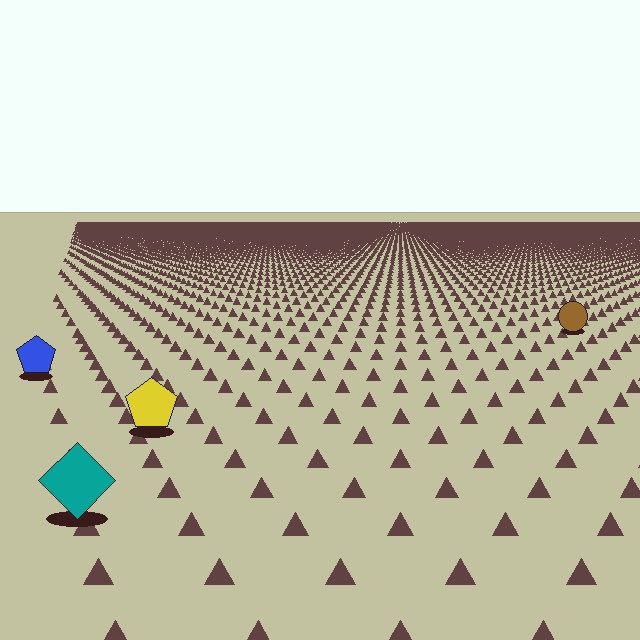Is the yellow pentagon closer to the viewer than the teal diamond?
No. The teal diamond is closer — you can tell from the texture gradient: the ground texture is coarser near it.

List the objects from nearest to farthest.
From nearest to farthest: the teal diamond, the yellow pentagon, the blue pentagon, the brown circle.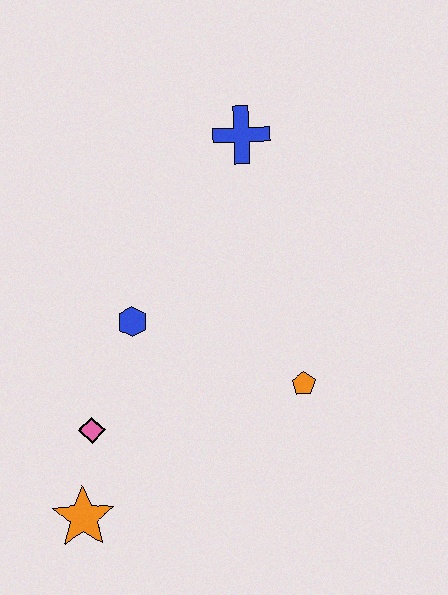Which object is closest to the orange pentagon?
The blue hexagon is closest to the orange pentagon.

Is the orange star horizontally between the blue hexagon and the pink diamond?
No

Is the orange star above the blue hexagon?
No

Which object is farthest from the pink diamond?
The blue cross is farthest from the pink diamond.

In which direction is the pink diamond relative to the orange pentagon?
The pink diamond is to the left of the orange pentagon.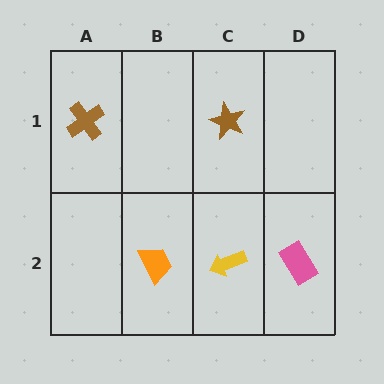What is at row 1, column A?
A brown cross.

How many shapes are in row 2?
3 shapes.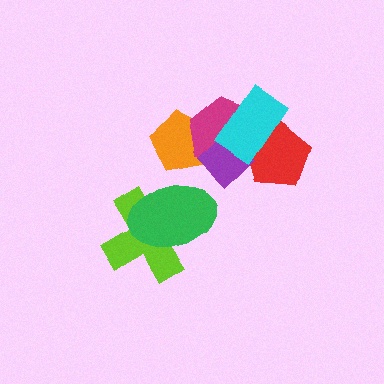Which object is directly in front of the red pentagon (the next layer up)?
The magenta hexagon is directly in front of the red pentagon.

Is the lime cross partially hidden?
Yes, it is partially covered by another shape.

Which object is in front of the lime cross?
The green ellipse is in front of the lime cross.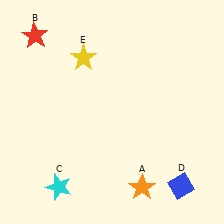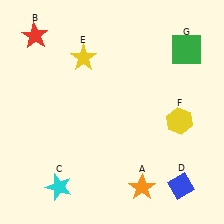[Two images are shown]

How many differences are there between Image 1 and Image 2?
There are 2 differences between the two images.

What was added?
A yellow hexagon (F), a green square (G) were added in Image 2.